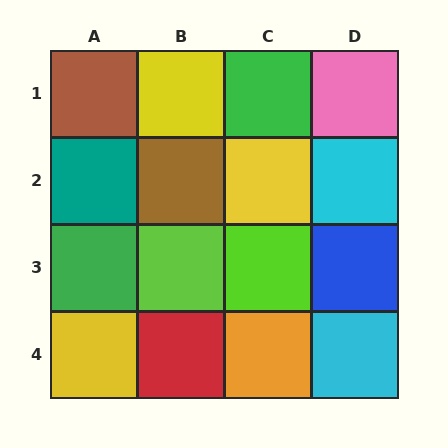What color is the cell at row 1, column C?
Green.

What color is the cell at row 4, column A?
Yellow.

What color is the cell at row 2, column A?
Teal.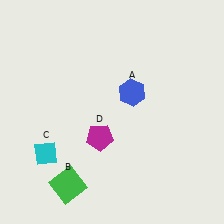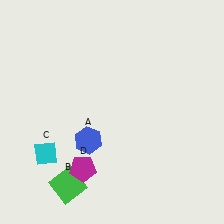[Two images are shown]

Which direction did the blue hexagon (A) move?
The blue hexagon (A) moved down.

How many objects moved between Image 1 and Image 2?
2 objects moved between the two images.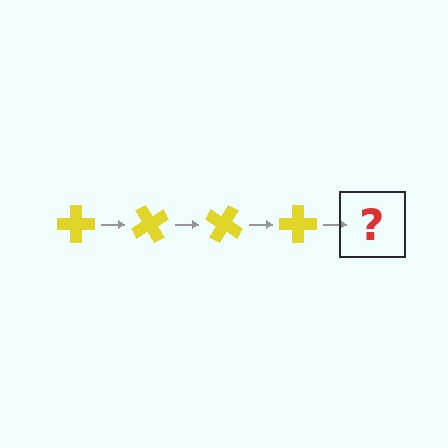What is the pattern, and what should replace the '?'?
The pattern is that the cross rotates 60 degrees each step. The '?' should be a yellow cross rotated 240 degrees.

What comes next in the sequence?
The next element should be a yellow cross rotated 240 degrees.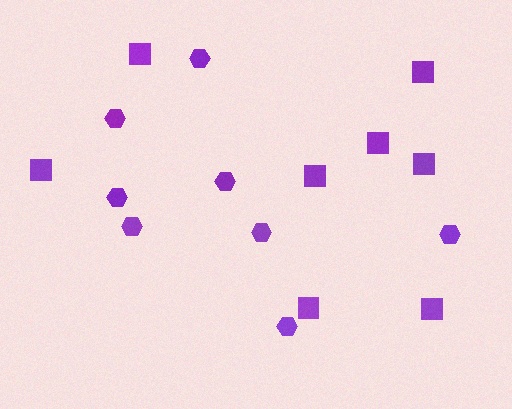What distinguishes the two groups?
There are 2 groups: one group of squares (8) and one group of hexagons (8).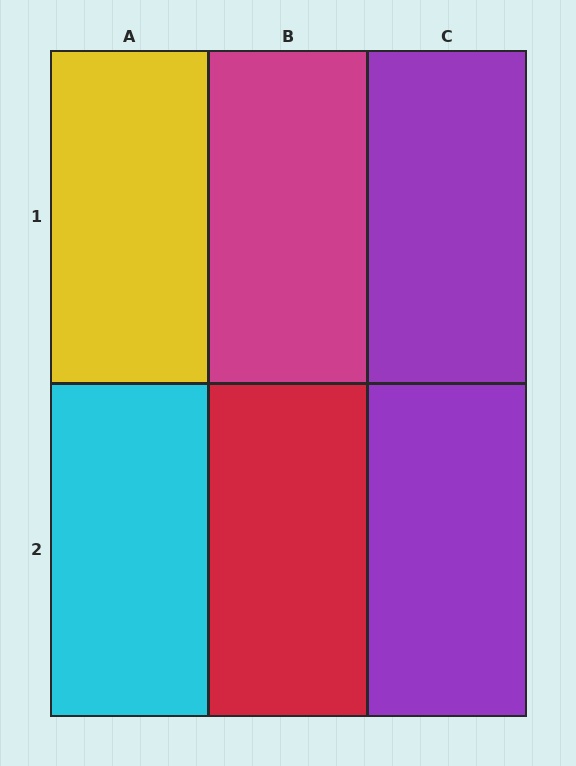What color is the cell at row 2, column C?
Purple.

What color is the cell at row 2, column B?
Red.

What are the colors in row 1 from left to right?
Yellow, magenta, purple.